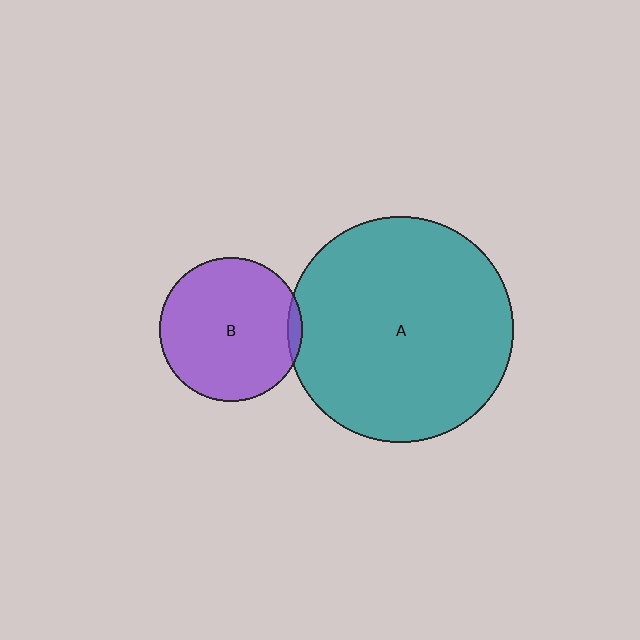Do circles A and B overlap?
Yes.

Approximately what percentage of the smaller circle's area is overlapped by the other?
Approximately 5%.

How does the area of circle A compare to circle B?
Approximately 2.5 times.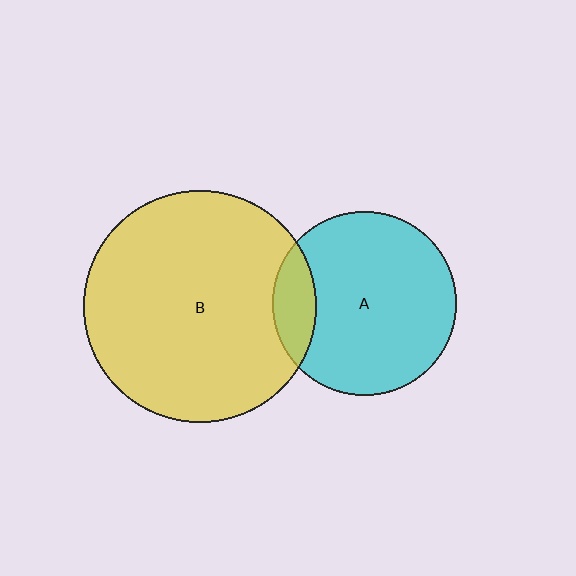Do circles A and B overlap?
Yes.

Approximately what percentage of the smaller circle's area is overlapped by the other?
Approximately 15%.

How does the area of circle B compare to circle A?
Approximately 1.6 times.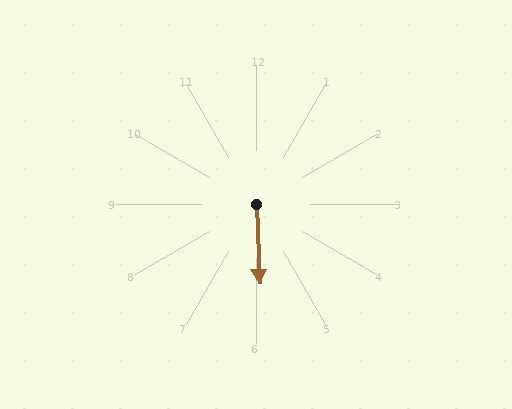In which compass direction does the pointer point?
South.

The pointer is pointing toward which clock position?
Roughly 6 o'clock.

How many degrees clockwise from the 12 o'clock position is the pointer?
Approximately 178 degrees.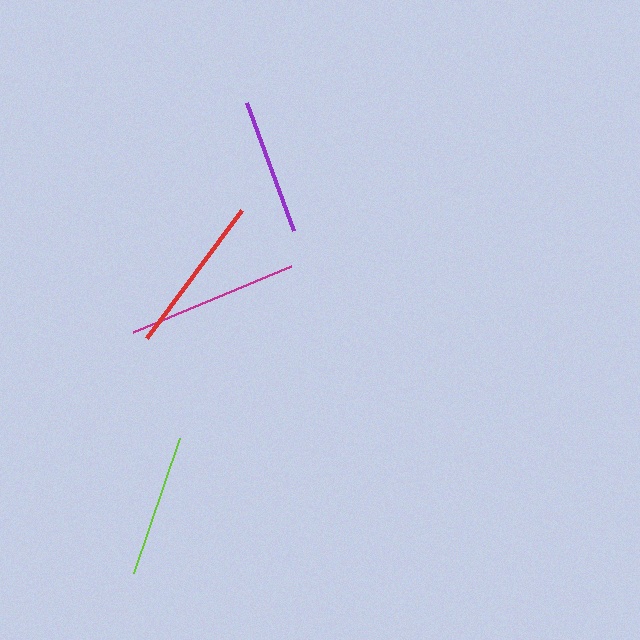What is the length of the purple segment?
The purple segment is approximately 136 pixels long.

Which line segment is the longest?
The magenta line is the longest at approximately 172 pixels.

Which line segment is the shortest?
The purple line is the shortest at approximately 136 pixels.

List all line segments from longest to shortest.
From longest to shortest: magenta, red, lime, purple.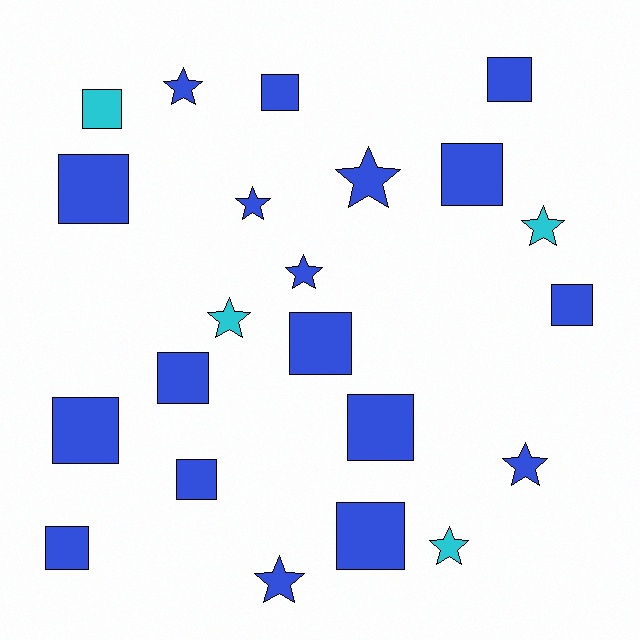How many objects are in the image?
There are 22 objects.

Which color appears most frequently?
Blue, with 18 objects.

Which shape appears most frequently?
Square, with 13 objects.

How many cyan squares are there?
There is 1 cyan square.